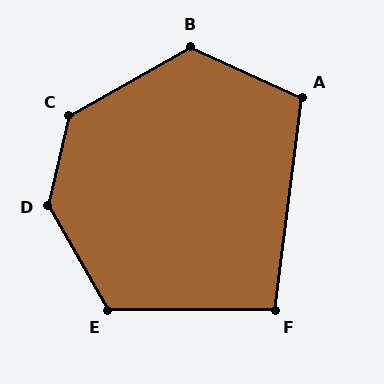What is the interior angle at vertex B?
Approximately 126 degrees (obtuse).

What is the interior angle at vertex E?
Approximately 120 degrees (obtuse).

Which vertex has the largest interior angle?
D, at approximately 137 degrees.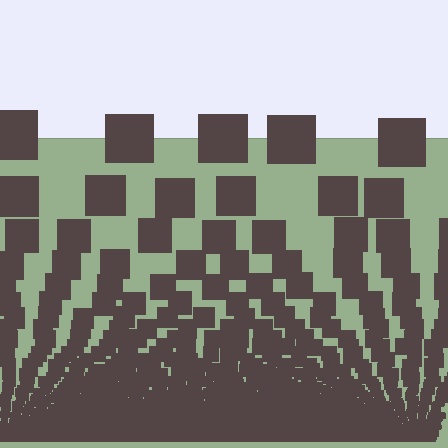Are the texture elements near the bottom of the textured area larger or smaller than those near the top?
Smaller. The gradient is inverted — elements near the bottom are smaller and denser.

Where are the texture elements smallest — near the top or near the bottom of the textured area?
Near the bottom.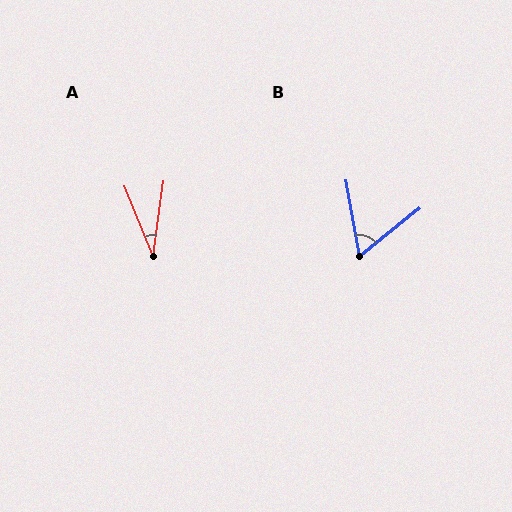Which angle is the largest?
B, at approximately 61 degrees.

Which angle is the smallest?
A, at approximately 30 degrees.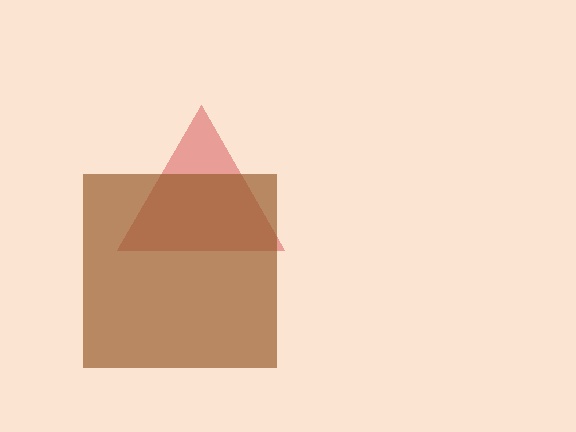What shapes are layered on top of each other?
The layered shapes are: a red triangle, a brown square.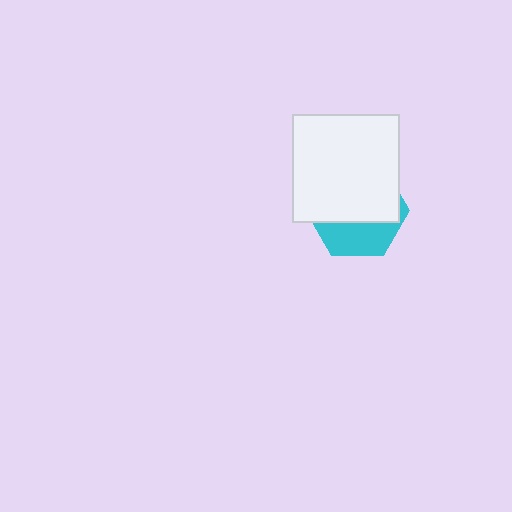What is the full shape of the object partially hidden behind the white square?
The partially hidden object is a cyan hexagon.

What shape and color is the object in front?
The object in front is a white square.